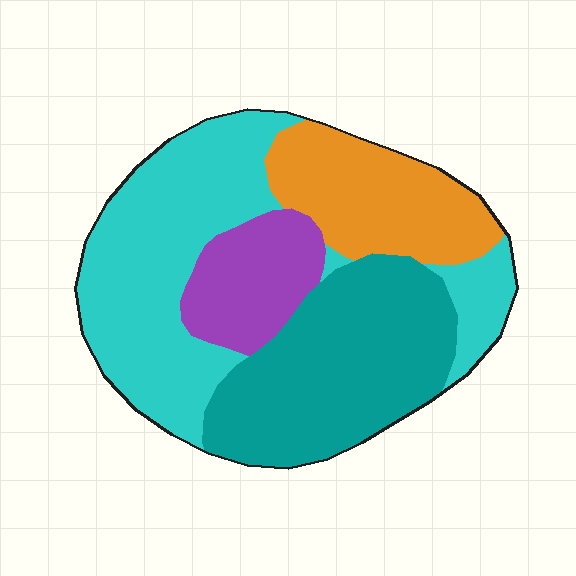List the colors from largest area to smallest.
From largest to smallest: cyan, teal, orange, purple.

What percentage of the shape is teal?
Teal takes up between a sixth and a third of the shape.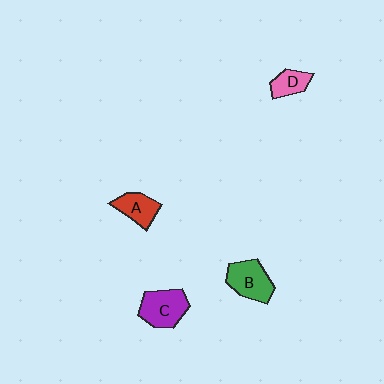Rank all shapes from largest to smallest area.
From largest to smallest: C (purple), B (green), A (red), D (pink).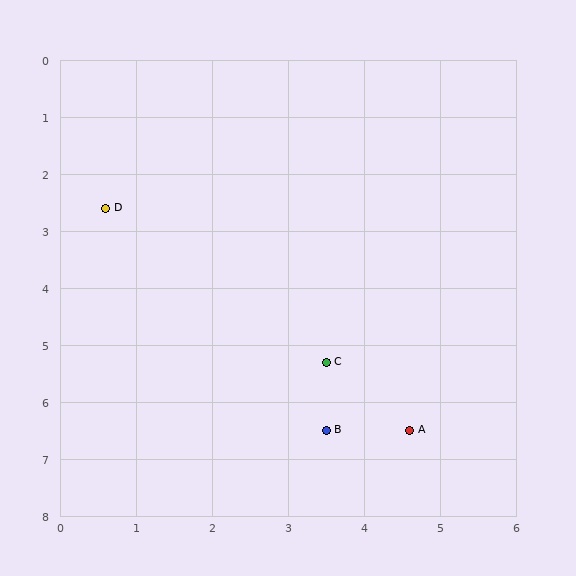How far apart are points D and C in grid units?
Points D and C are about 4.0 grid units apart.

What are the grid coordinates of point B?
Point B is at approximately (3.5, 6.5).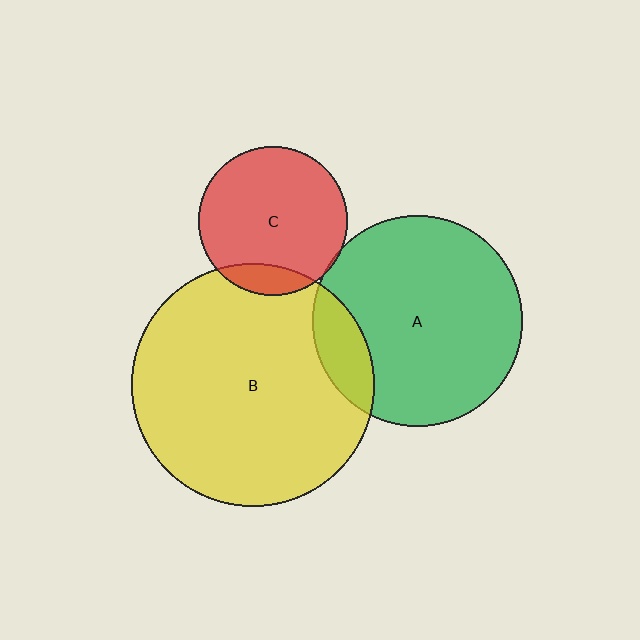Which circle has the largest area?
Circle B (yellow).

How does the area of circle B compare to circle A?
Approximately 1.3 times.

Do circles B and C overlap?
Yes.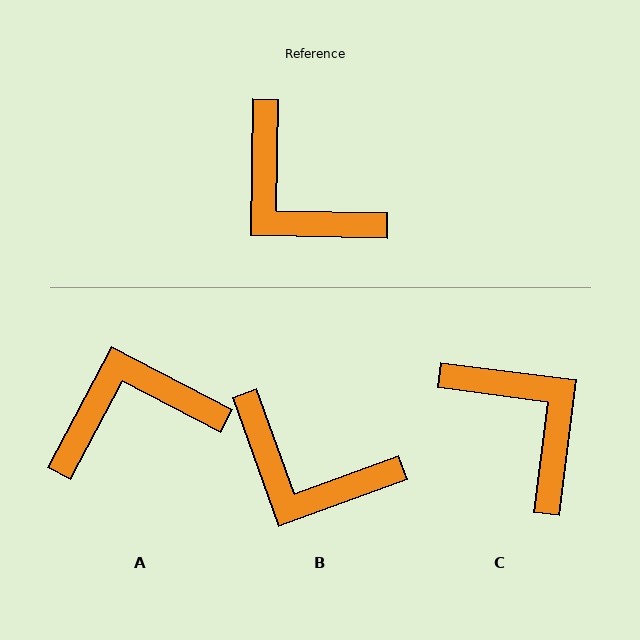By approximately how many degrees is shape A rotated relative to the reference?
Approximately 117 degrees clockwise.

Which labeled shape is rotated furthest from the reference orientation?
C, about 174 degrees away.